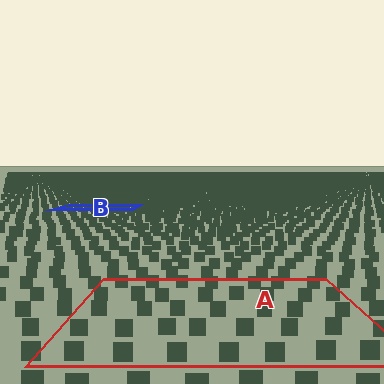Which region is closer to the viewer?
Region A is closer. The texture elements there are larger and more spread out.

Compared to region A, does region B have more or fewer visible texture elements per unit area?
Region B has more texture elements per unit area — they are packed more densely because it is farther away.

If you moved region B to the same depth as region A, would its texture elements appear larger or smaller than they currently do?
They would appear larger. At a closer depth, the same texture elements are projected at a bigger on-screen size.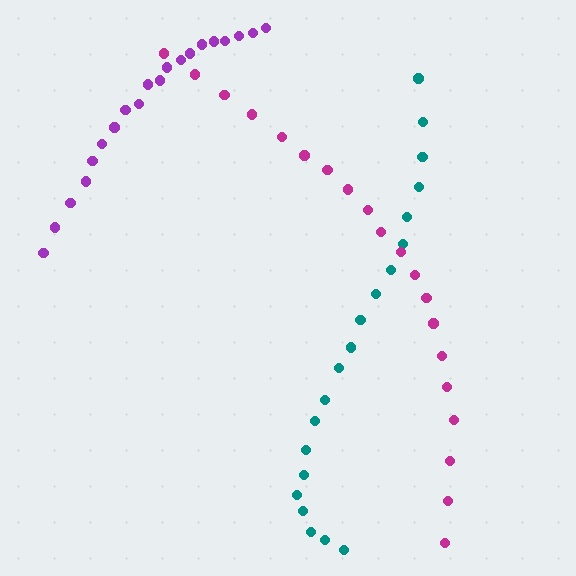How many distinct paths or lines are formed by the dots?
There are 3 distinct paths.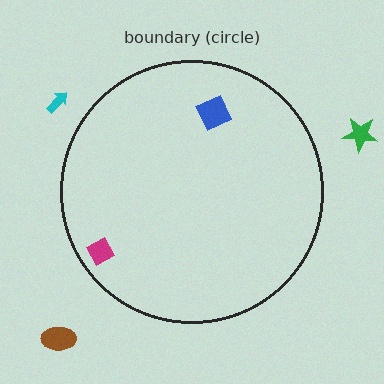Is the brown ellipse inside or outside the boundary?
Outside.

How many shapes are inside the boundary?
2 inside, 3 outside.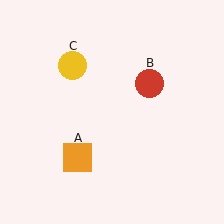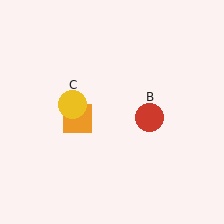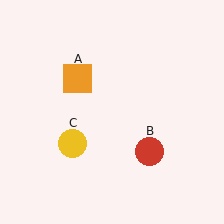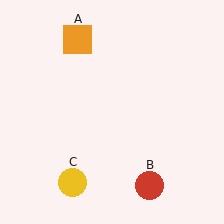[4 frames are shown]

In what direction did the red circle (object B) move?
The red circle (object B) moved down.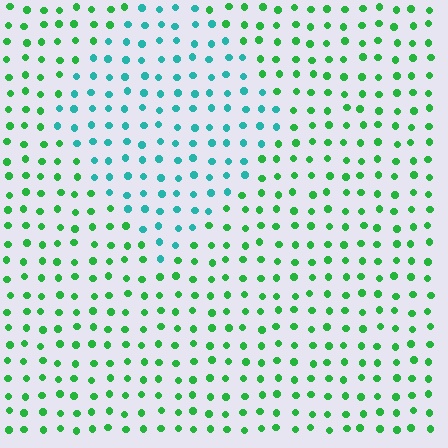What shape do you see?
I see a diamond.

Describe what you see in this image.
The image is filled with small green elements in a uniform arrangement. A diamond-shaped region is visible where the elements are tinted to a slightly different hue, forming a subtle color boundary.